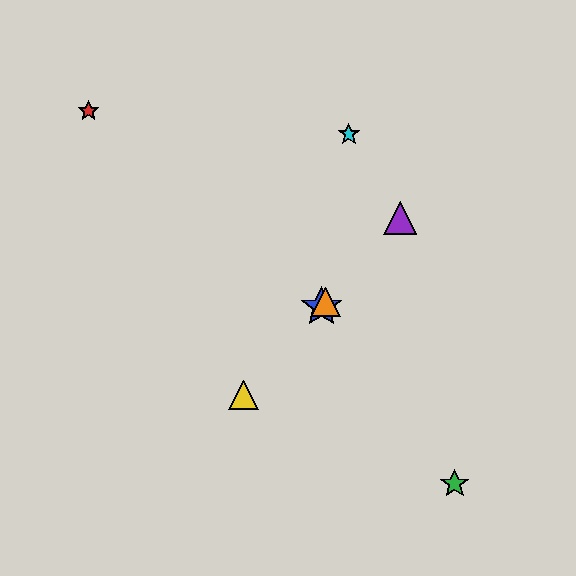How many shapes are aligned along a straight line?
4 shapes (the blue star, the yellow triangle, the purple triangle, the orange triangle) are aligned along a straight line.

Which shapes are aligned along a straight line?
The blue star, the yellow triangle, the purple triangle, the orange triangle are aligned along a straight line.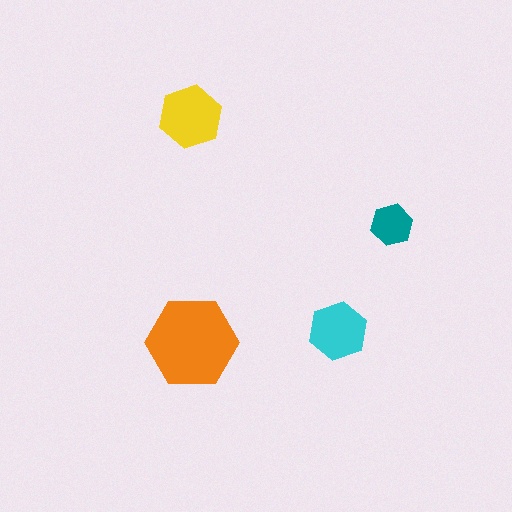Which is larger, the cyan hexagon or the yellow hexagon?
The yellow one.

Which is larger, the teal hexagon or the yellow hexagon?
The yellow one.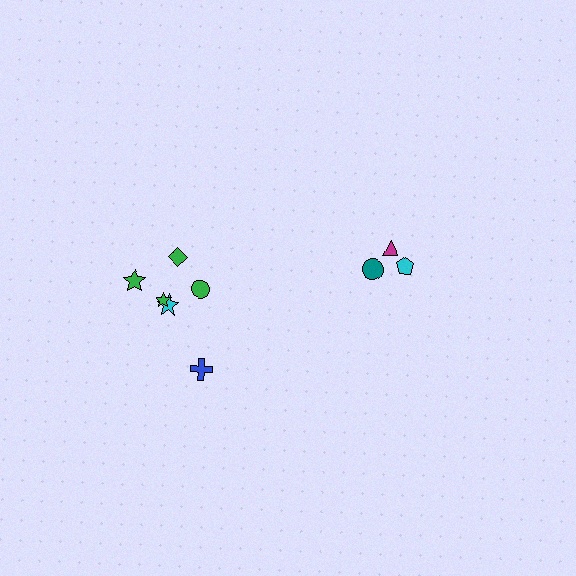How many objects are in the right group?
There are 3 objects.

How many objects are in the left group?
There are 6 objects.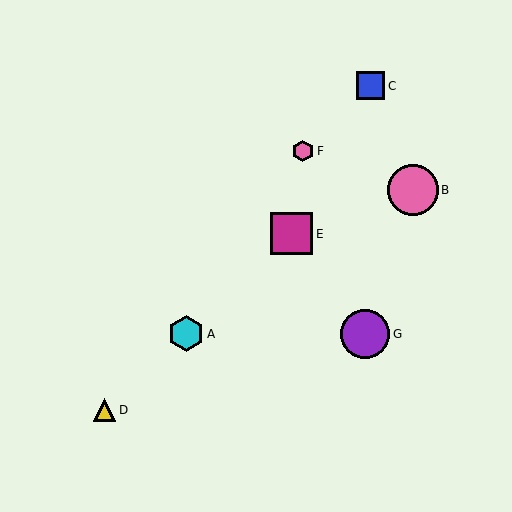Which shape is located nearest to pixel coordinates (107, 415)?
The yellow triangle (labeled D) at (104, 410) is nearest to that location.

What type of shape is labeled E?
Shape E is a magenta square.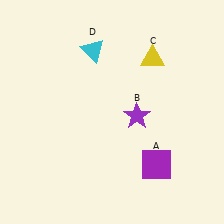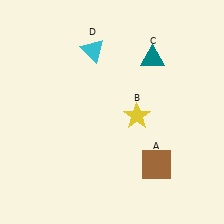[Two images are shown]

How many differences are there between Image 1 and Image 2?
There are 3 differences between the two images.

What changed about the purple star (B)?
In Image 1, B is purple. In Image 2, it changed to yellow.